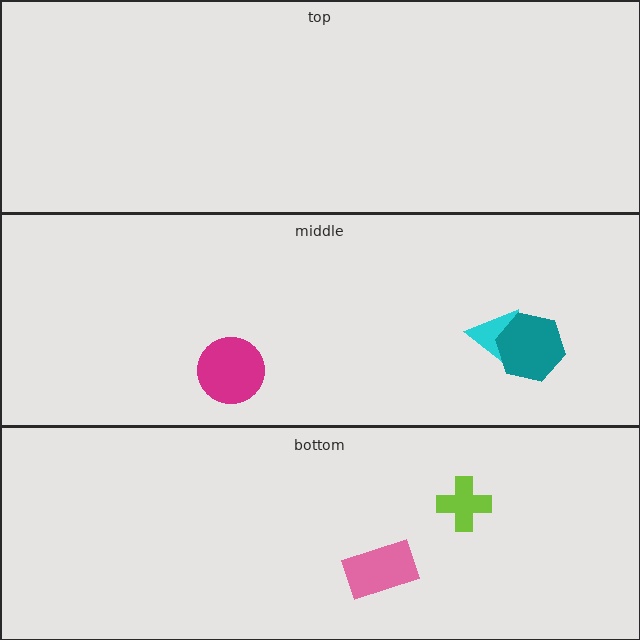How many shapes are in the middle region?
3.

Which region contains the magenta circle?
The middle region.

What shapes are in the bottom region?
The lime cross, the pink rectangle.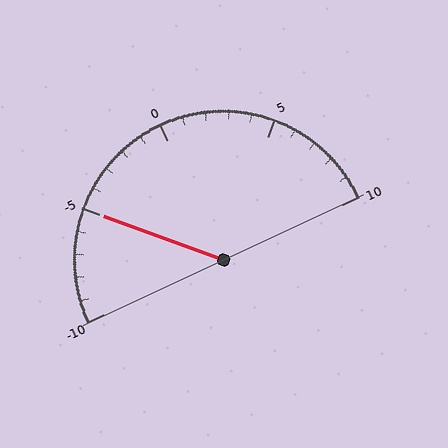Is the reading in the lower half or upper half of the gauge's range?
The reading is in the lower half of the range (-10 to 10).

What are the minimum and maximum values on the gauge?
The gauge ranges from -10 to 10.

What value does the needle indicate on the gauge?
The needle indicates approximately -5.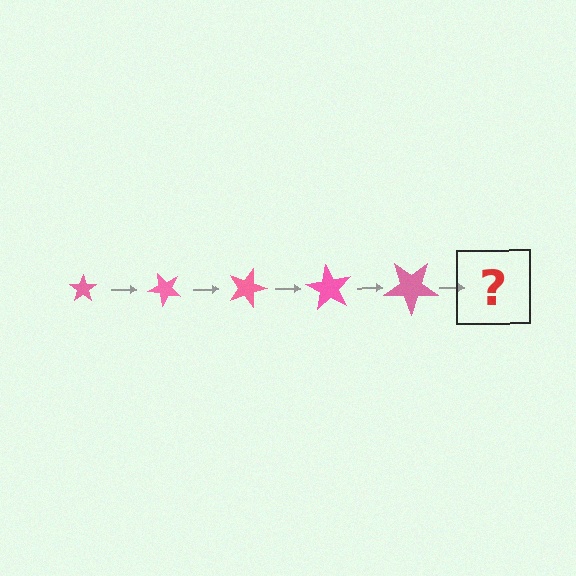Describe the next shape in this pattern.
It should be a star, larger than the previous one and rotated 225 degrees from the start.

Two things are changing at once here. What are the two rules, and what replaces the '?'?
The two rules are that the star grows larger each step and it rotates 45 degrees each step. The '?' should be a star, larger than the previous one and rotated 225 degrees from the start.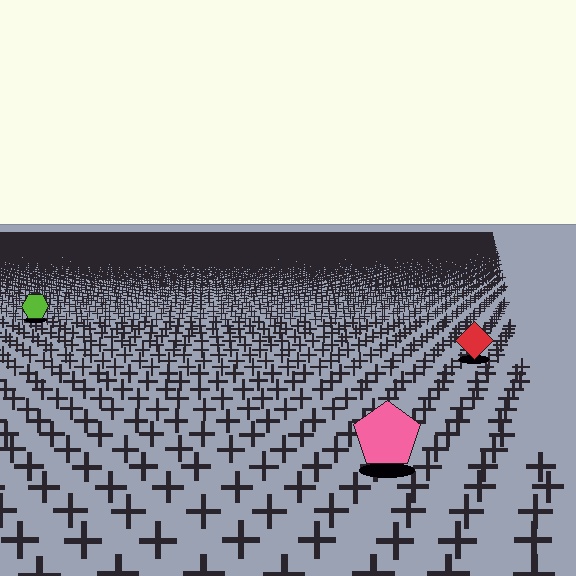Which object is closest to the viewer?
The pink pentagon is closest. The texture marks near it are larger and more spread out.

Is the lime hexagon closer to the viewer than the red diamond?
No. The red diamond is closer — you can tell from the texture gradient: the ground texture is coarser near it.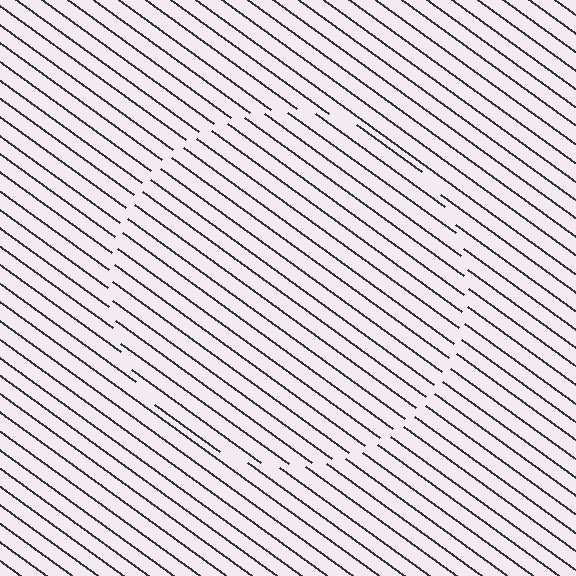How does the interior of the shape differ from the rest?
The interior of the shape contains the same grating, shifted by half a period — the contour is defined by the phase discontinuity where line-ends from the inner and outer gratings abut.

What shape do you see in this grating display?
An illusory circle. The interior of the shape contains the same grating, shifted by half a period — the contour is defined by the phase discontinuity where line-ends from the inner and outer gratings abut.